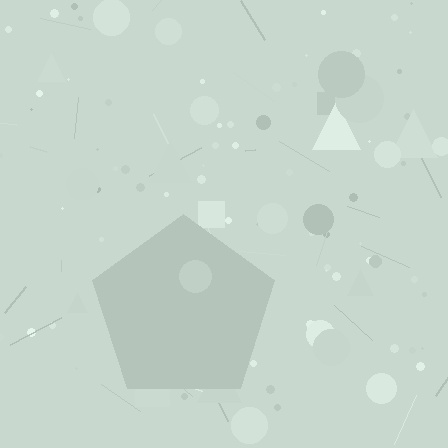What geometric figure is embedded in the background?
A pentagon is embedded in the background.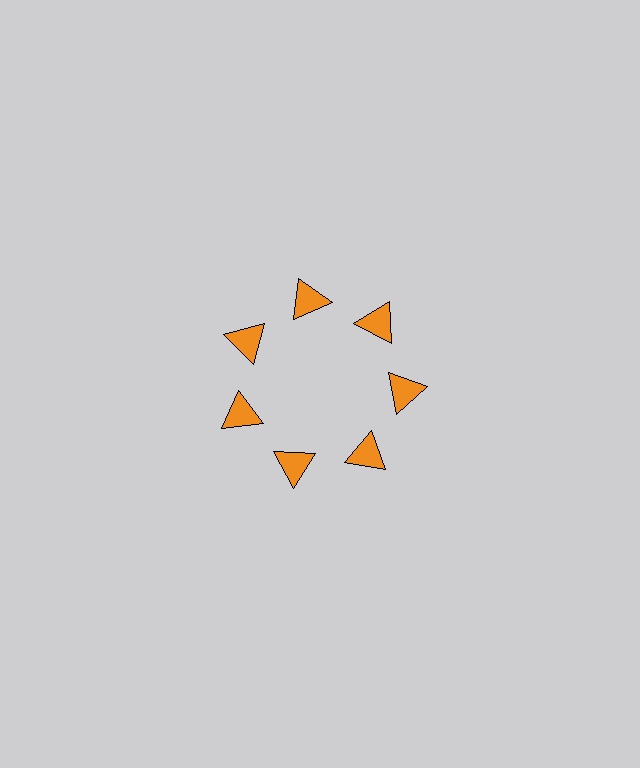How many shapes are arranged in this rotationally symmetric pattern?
There are 7 shapes, arranged in 7 groups of 1.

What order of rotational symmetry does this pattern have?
This pattern has 7-fold rotational symmetry.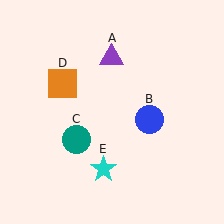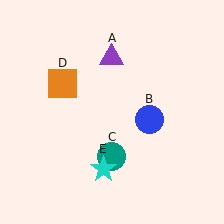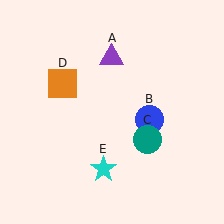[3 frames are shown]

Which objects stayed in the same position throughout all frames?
Purple triangle (object A) and blue circle (object B) and orange square (object D) and cyan star (object E) remained stationary.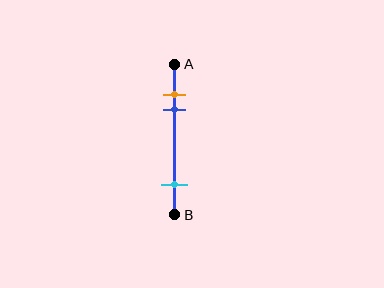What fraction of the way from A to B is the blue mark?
The blue mark is approximately 30% (0.3) of the way from A to B.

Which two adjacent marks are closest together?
The orange and blue marks are the closest adjacent pair.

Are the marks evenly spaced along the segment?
No, the marks are not evenly spaced.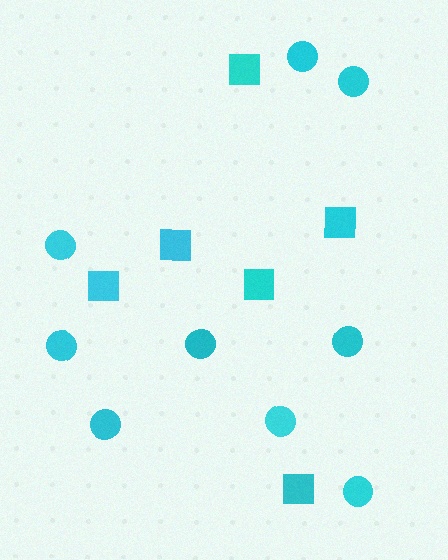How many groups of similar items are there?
There are 2 groups: one group of squares (6) and one group of circles (9).